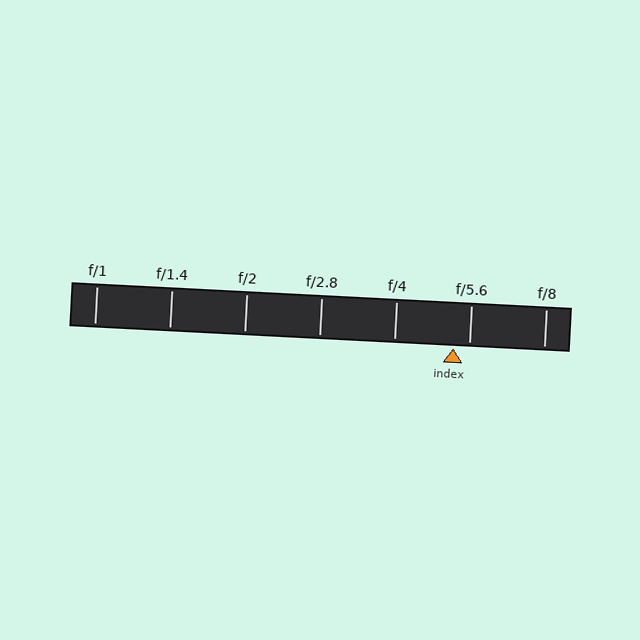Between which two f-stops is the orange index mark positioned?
The index mark is between f/4 and f/5.6.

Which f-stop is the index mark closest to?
The index mark is closest to f/5.6.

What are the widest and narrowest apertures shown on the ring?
The widest aperture shown is f/1 and the narrowest is f/8.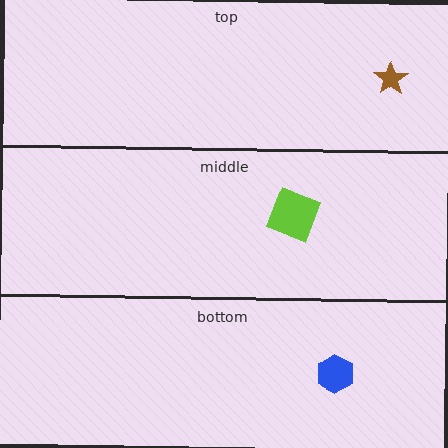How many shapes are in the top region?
1.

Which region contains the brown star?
The top region.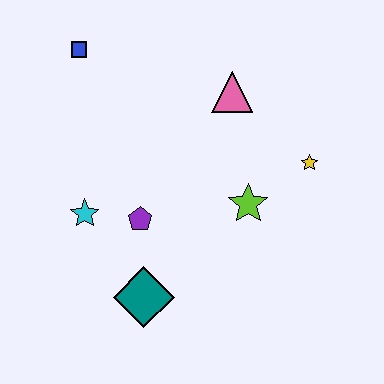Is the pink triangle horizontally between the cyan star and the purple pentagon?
No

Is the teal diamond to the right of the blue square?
Yes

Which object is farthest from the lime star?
The blue square is farthest from the lime star.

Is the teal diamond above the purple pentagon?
No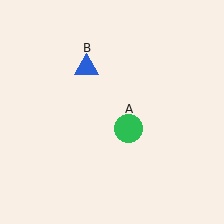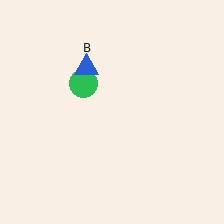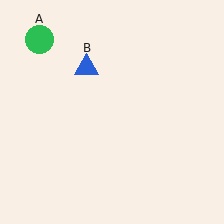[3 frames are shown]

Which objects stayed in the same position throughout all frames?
Blue triangle (object B) remained stationary.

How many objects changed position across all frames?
1 object changed position: green circle (object A).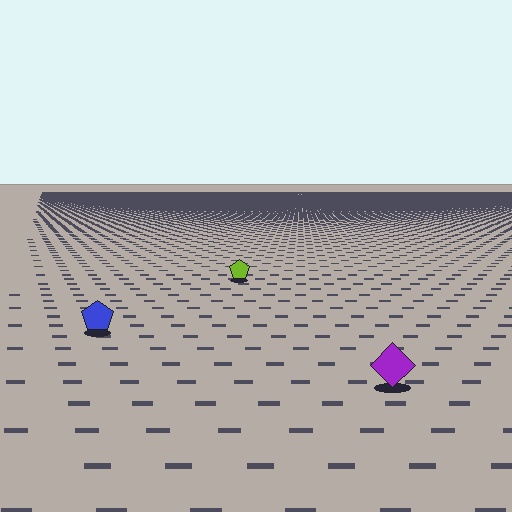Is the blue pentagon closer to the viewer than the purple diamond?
No. The purple diamond is closer — you can tell from the texture gradient: the ground texture is coarser near it.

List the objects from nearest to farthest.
From nearest to farthest: the purple diamond, the blue pentagon, the lime pentagon.